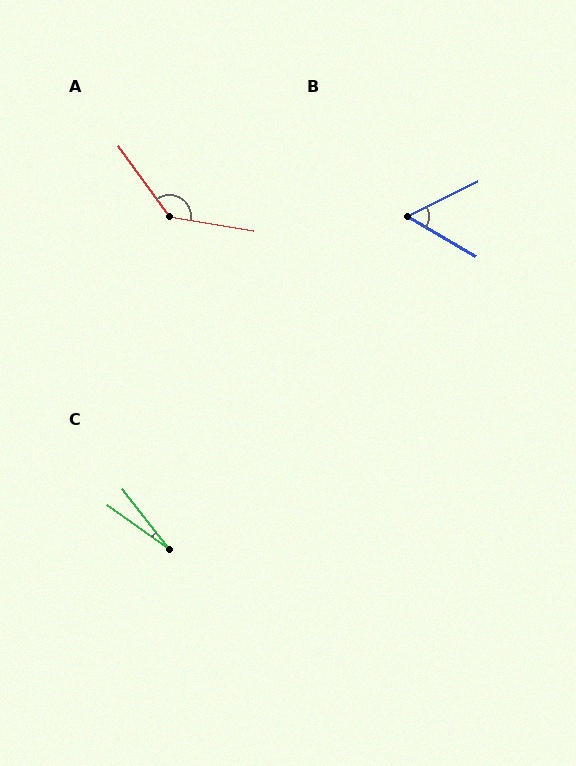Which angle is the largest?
A, at approximately 135 degrees.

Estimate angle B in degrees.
Approximately 57 degrees.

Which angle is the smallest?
C, at approximately 17 degrees.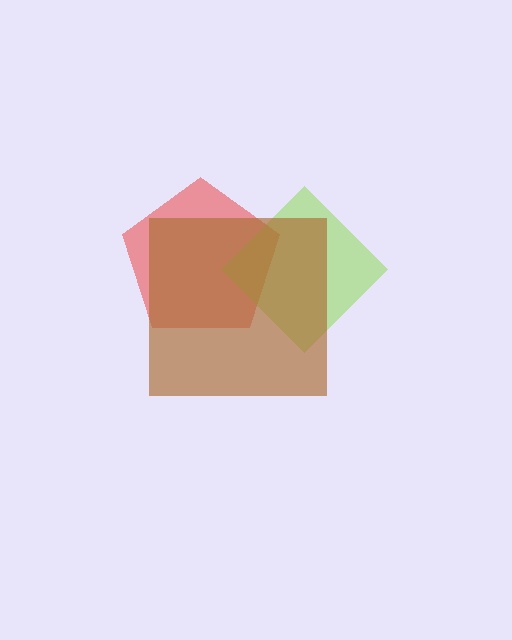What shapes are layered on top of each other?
The layered shapes are: a red pentagon, a lime diamond, a brown square.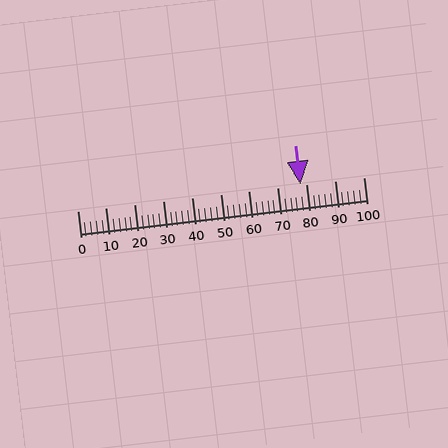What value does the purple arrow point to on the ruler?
The purple arrow points to approximately 78.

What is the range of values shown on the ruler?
The ruler shows values from 0 to 100.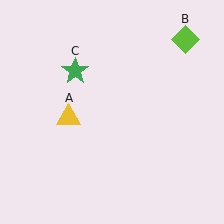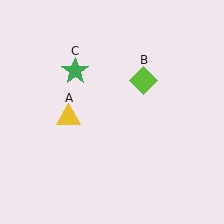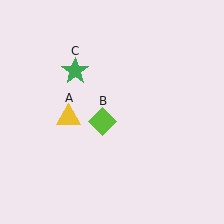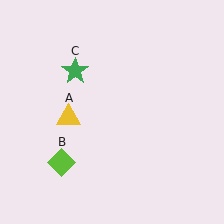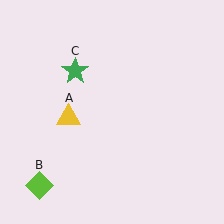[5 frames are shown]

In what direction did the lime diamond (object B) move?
The lime diamond (object B) moved down and to the left.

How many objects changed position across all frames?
1 object changed position: lime diamond (object B).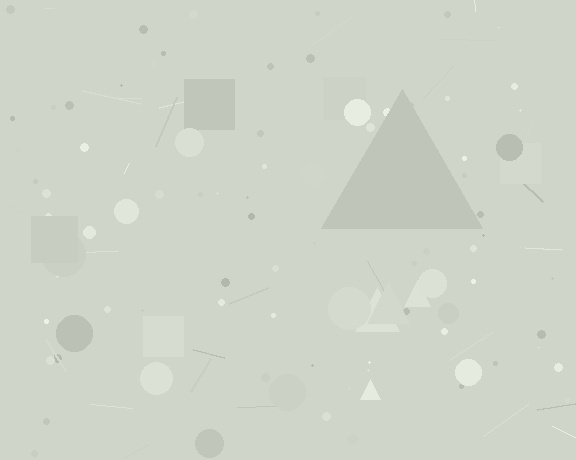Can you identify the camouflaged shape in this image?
The camouflaged shape is a triangle.